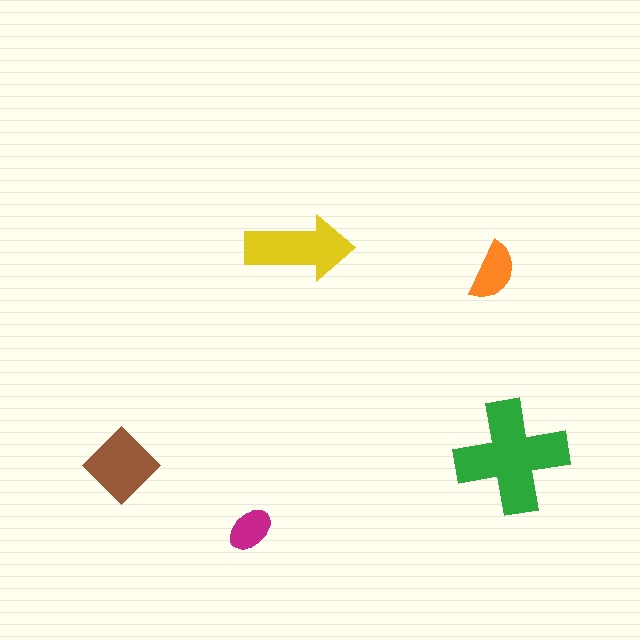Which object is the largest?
The green cross.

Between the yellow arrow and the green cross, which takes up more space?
The green cross.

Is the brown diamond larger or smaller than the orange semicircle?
Larger.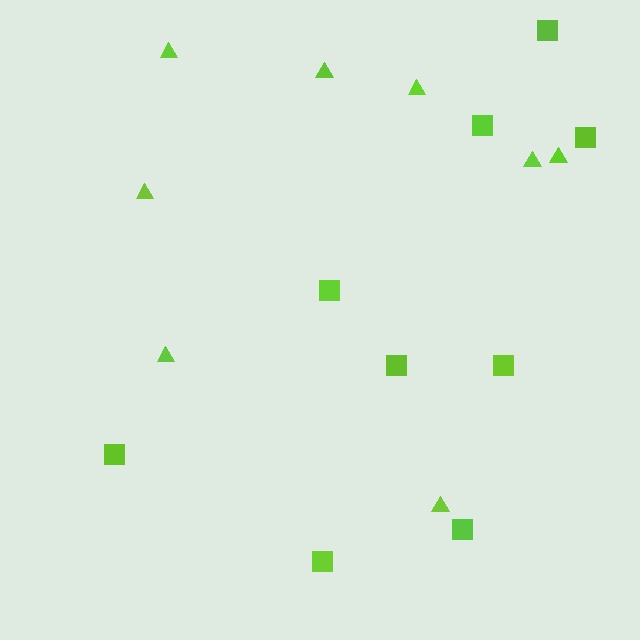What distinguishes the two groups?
There are 2 groups: one group of squares (9) and one group of triangles (8).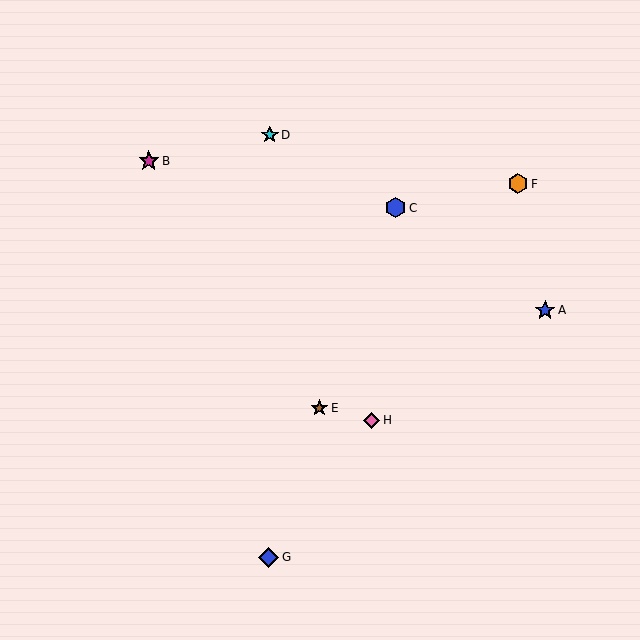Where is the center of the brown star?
The center of the brown star is at (319, 408).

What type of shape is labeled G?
Shape G is a blue diamond.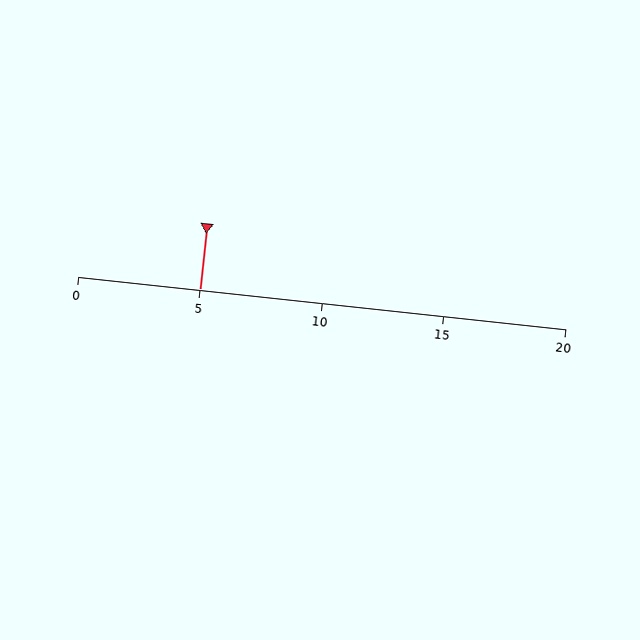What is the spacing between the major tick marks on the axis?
The major ticks are spaced 5 apart.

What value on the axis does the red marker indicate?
The marker indicates approximately 5.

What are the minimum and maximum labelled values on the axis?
The axis runs from 0 to 20.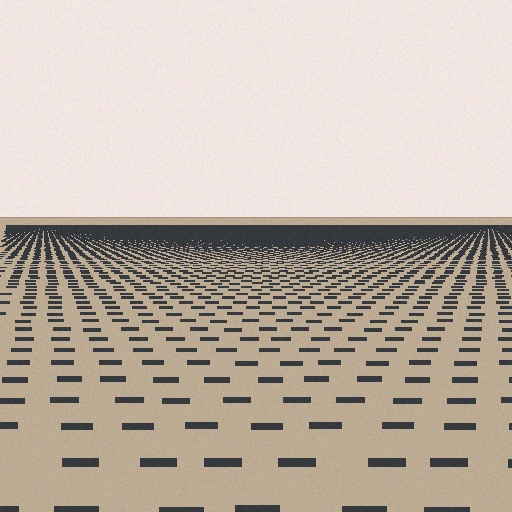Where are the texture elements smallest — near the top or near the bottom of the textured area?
Near the top.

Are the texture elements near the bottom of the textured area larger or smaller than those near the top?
Larger. Near the bottom, elements are closer to the viewer and appear at a bigger on-screen size.